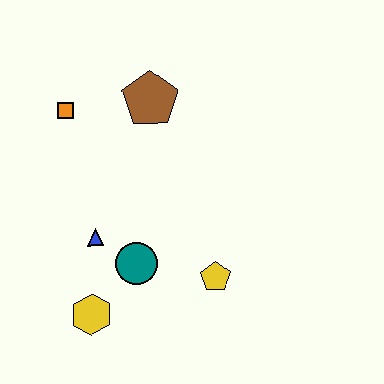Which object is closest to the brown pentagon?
The orange square is closest to the brown pentagon.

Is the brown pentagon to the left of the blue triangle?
No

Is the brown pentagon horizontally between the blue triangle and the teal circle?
No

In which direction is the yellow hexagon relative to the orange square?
The yellow hexagon is below the orange square.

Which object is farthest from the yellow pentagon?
The orange square is farthest from the yellow pentagon.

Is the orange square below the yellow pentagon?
No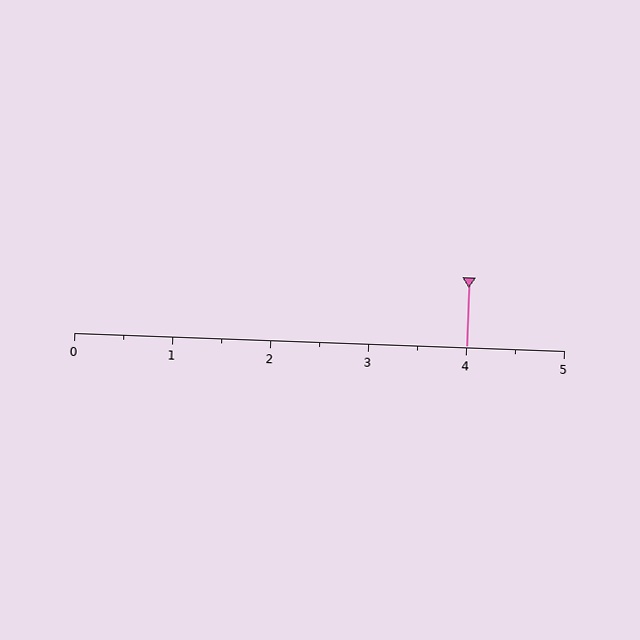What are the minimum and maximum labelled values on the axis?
The axis runs from 0 to 5.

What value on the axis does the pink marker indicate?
The marker indicates approximately 4.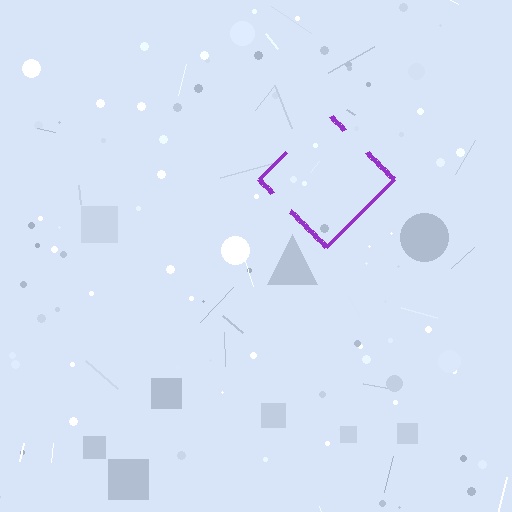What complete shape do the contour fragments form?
The contour fragments form a diamond.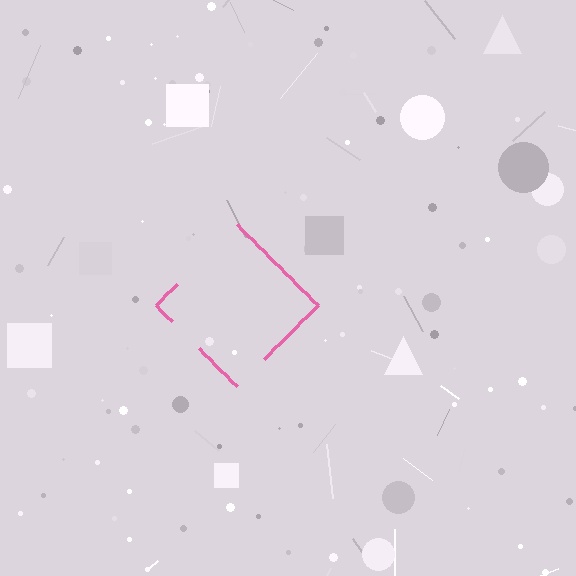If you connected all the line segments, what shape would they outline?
They would outline a diamond.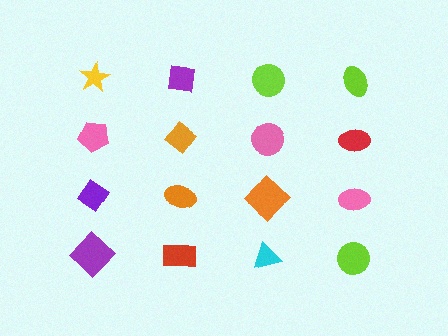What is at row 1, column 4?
A lime ellipse.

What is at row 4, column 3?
A cyan triangle.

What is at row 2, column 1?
A pink pentagon.